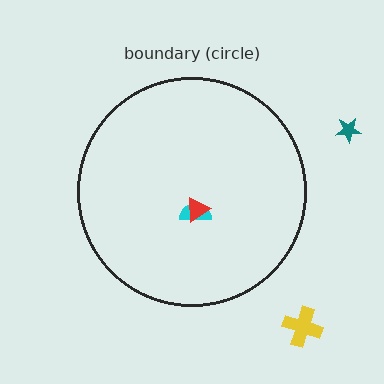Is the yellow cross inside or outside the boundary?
Outside.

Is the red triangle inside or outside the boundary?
Inside.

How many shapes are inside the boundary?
2 inside, 2 outside.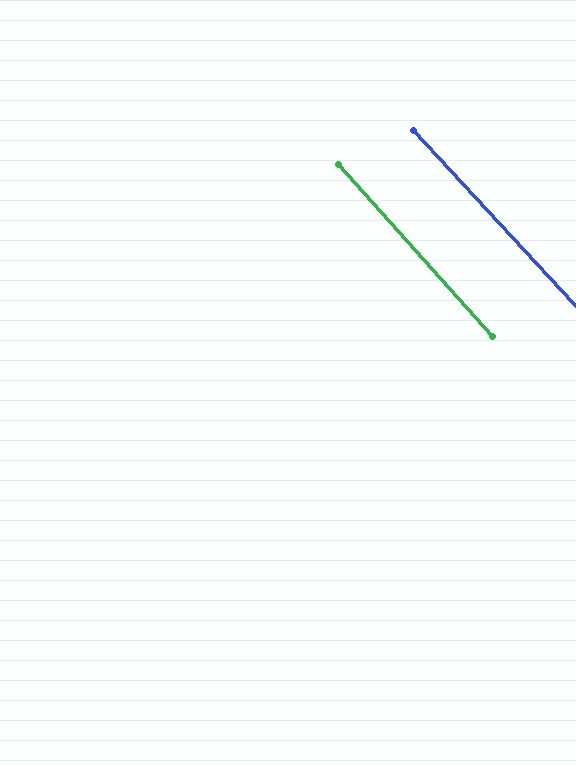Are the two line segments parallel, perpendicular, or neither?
Parallel — their directions differ by only 1.1°.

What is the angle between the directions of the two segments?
Approximately 1 degree.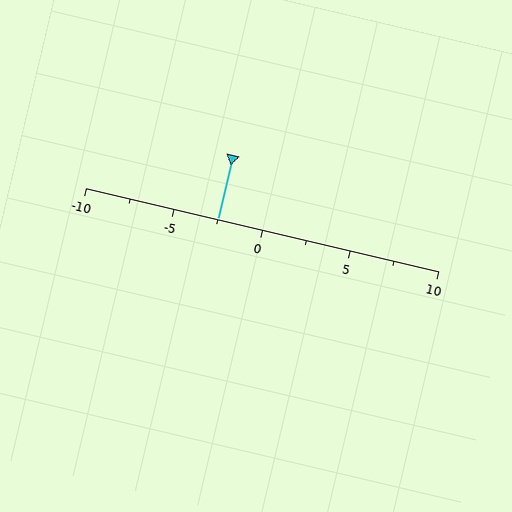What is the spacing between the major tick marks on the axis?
The major ticks are spaced 5 apart.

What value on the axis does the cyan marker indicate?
The marker indicates approximately -2.5.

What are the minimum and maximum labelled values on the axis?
The axis runs from -10 to 10.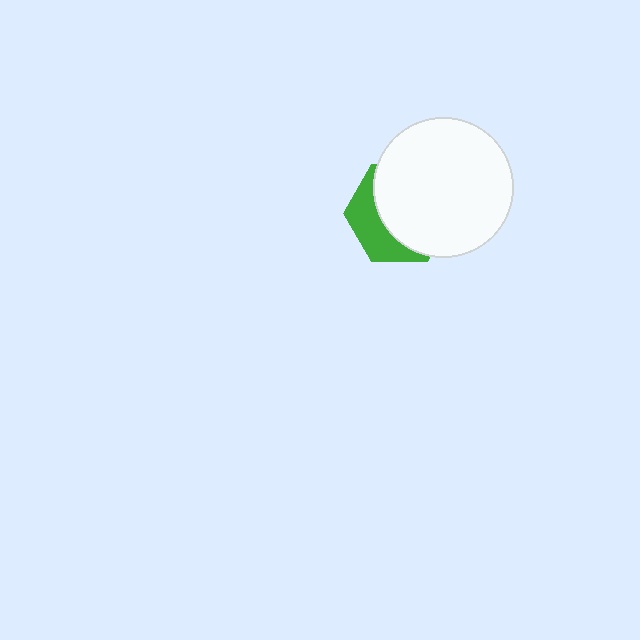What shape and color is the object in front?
The object in front is a white circle.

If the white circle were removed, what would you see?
You would see the complete green hexagon.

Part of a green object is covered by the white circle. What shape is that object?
It is a hexagon.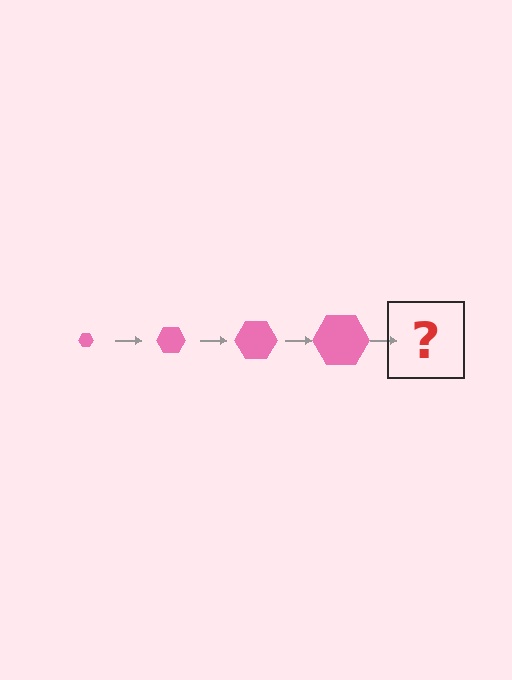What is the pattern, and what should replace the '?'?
The pattern is that the hexagon gets progressively larger each step. The '?' should be a pink hexagon, larger than the previous one.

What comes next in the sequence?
The next element should be a pink hexagon, larger than the previous one.